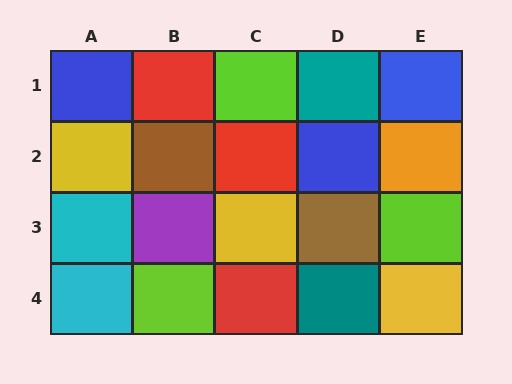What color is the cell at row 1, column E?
Blue.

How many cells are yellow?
3 cells are yellow.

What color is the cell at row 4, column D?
Teal.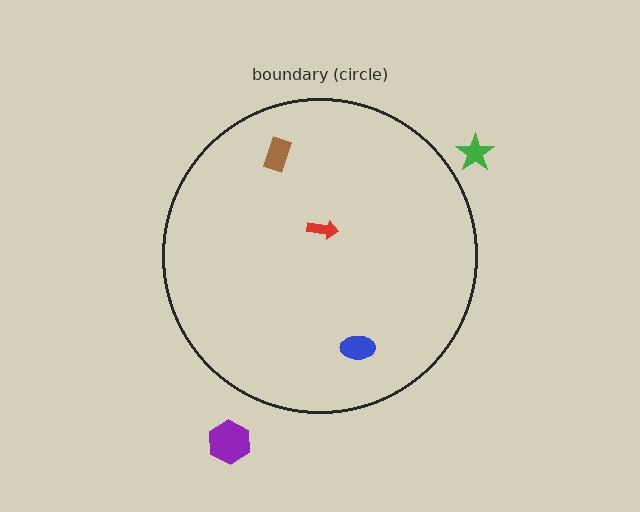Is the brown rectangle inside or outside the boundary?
Inside.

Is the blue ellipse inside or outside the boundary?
Inside.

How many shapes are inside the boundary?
3 inside, 2 outside.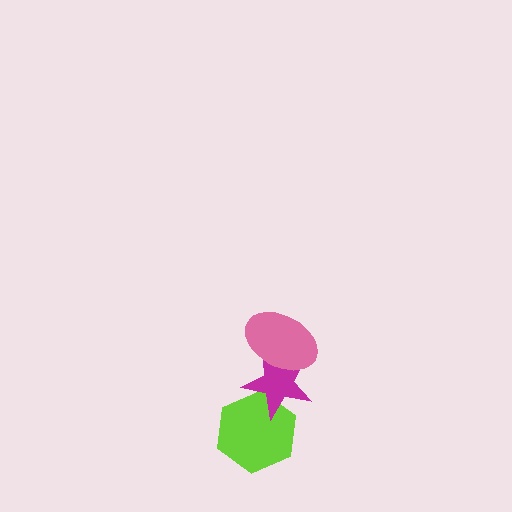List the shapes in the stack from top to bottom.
From top to bottom: the pink ellipse, the magenta star, the lime hexagon.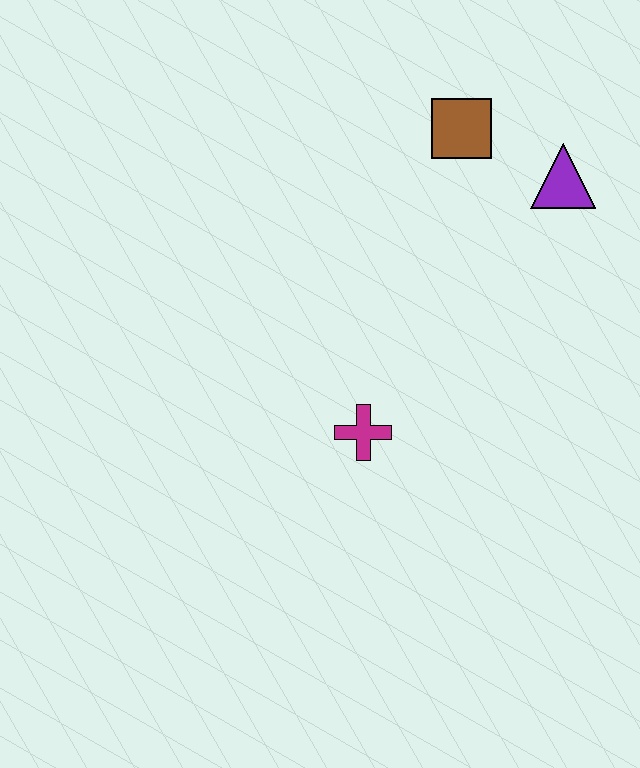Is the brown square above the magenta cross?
Yes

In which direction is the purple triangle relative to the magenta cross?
The purple triangle is above the magenta cross.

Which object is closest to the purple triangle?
The brown square is closest to the purple triangle.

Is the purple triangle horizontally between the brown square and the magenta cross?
No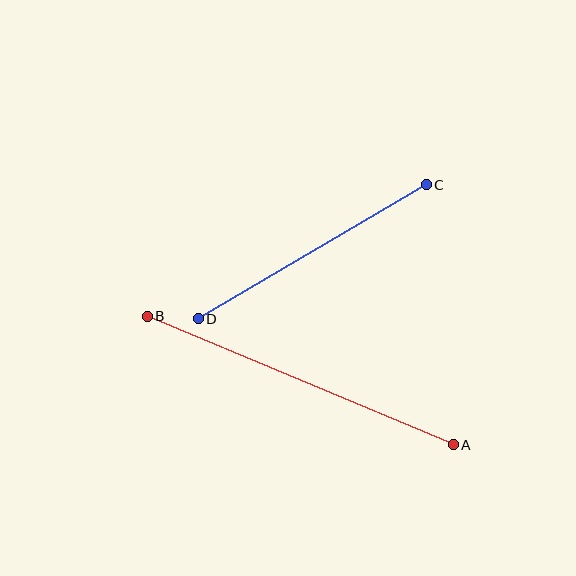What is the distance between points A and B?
The distance is approximately 332 pixels.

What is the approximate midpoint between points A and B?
The midpoint is at approximately (300, 380) pixels.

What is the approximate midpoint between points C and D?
The midpoint is at approximately (312, 252) pixels.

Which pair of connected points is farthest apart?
Points A and B are farthest apart.